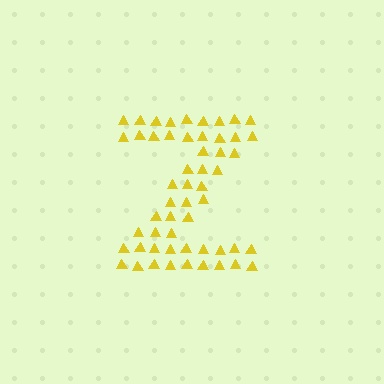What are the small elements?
The small elements are triangles.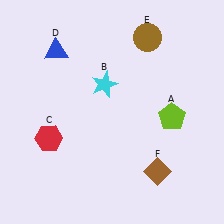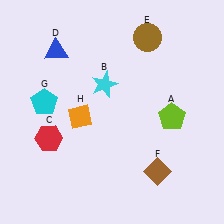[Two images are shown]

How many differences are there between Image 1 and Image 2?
There are 2 differences between the two images.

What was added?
A cyan pentagon (G), an orange diamond (H) were added in Image 2.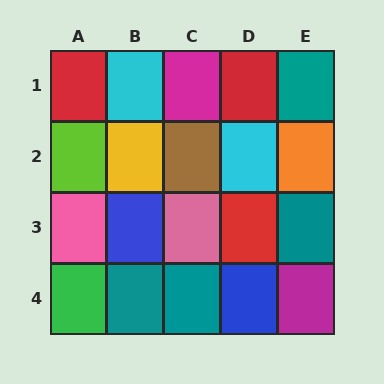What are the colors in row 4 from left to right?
Green, teal, teal, blue, magenta.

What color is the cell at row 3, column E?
Teal.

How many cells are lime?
1 cell is lime.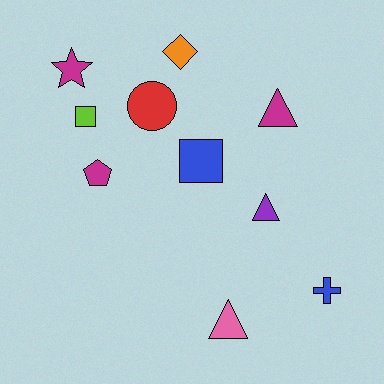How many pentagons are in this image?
There is 1 pentagon.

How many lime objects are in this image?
There is 1 lime object.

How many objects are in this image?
There are 10 objects.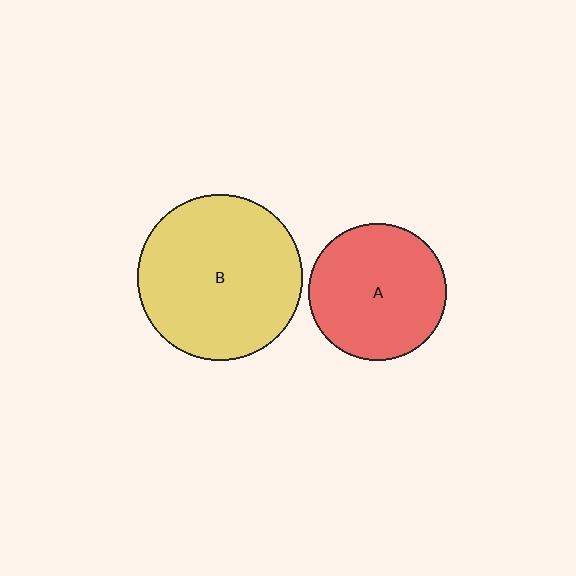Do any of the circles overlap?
No, none of the circles overlap.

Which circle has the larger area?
Circle B (yellow).